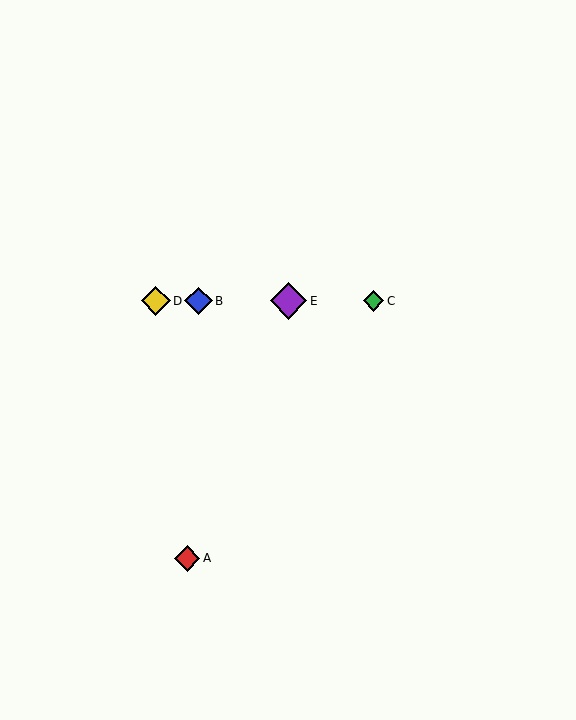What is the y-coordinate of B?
Object B is at y≈301.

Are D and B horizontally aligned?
Yes, both are at y≈301.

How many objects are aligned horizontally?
4 objects (B, C, D, E) are aligned horizontally.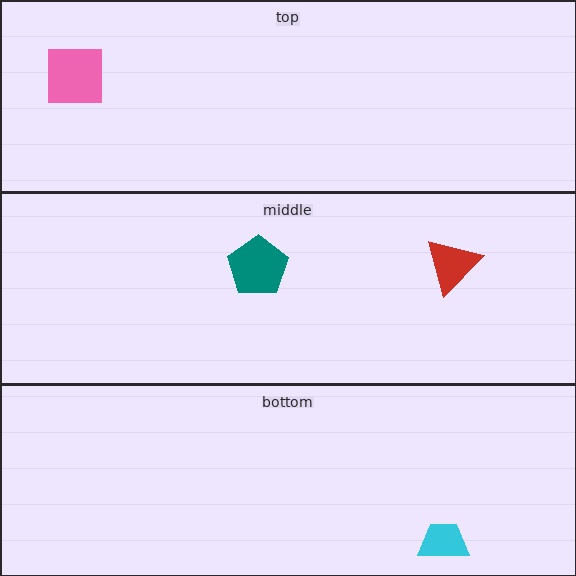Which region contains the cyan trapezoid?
The bottom region.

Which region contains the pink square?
The top region.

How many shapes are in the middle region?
2.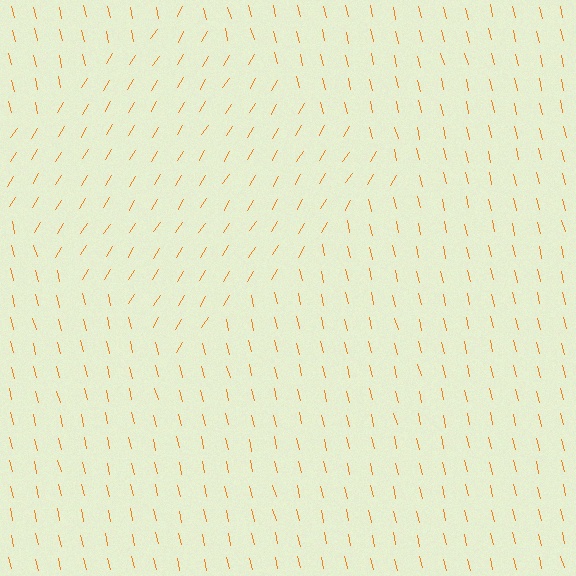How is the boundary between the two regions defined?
The boundary is defined purely by a change in line orientation (approximately 45 degrees difference). All lines are the same color and thickness.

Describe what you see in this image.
The image is filled with small orange line segments. A diamond region in the image has lines oriented differently from the surrounding lines, creating a visible texture boundary.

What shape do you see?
I see a diamond.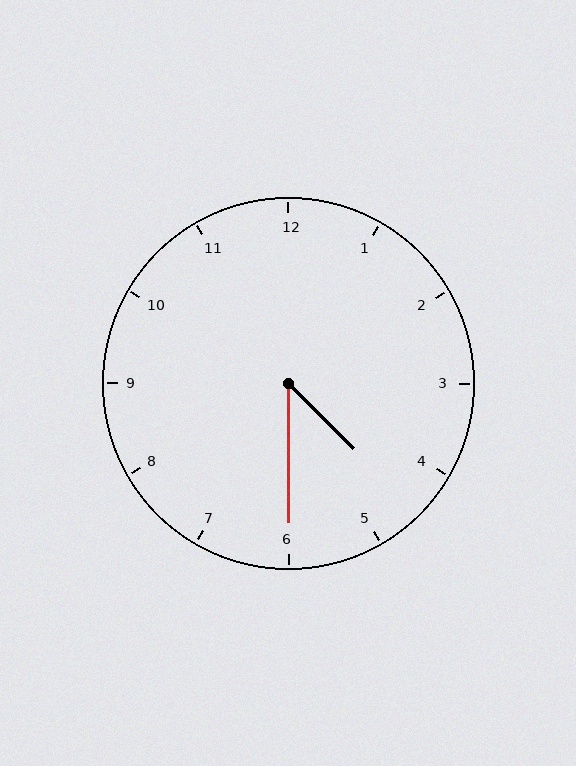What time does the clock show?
4:30.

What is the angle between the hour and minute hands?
Approximately 45 degrees.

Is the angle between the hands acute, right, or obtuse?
It is acute.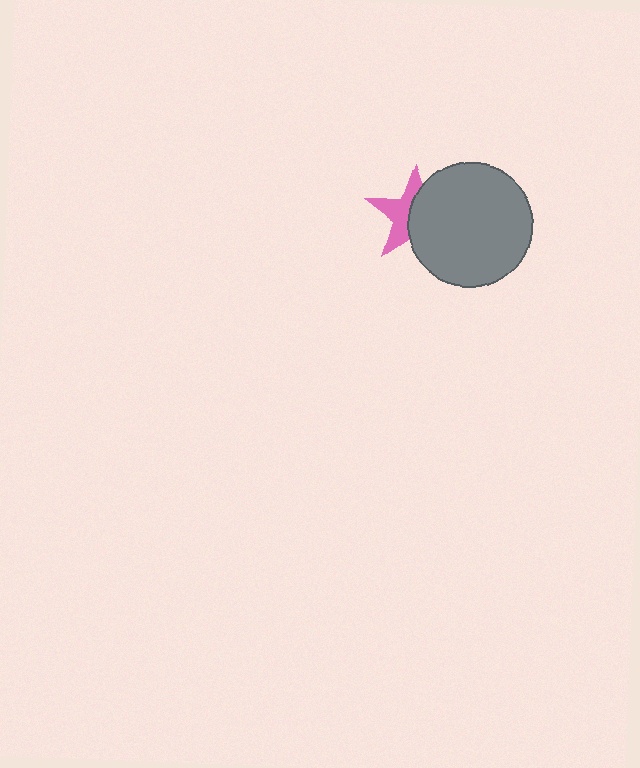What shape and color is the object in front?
The object in front is a gray circle.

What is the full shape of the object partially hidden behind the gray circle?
The partially hidden object is a pink star.